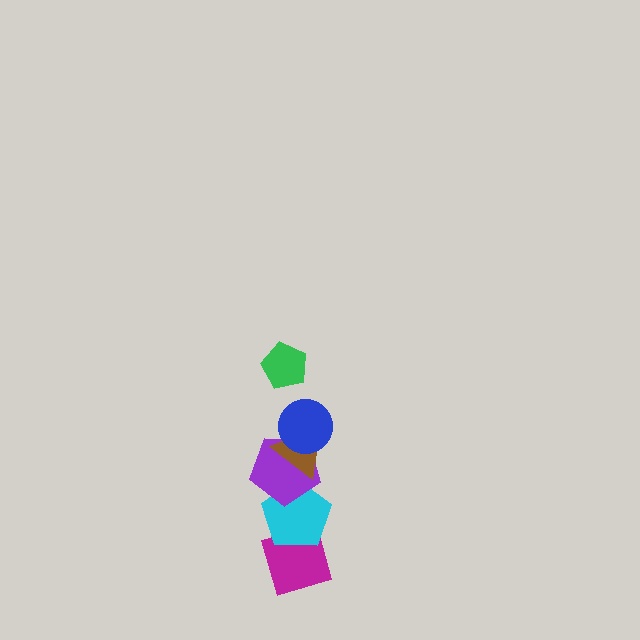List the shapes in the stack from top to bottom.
From top to bottom: the green pentagon, the blue circle, the brown triangle, the purple pentagon, the cyan pentagon, the magenta diamond.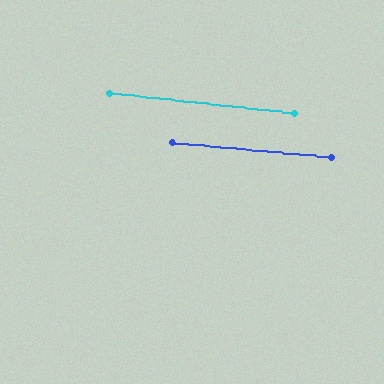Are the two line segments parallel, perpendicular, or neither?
Parallel — their directions differ by only 1.0°.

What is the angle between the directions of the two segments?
Approximately 1 degree.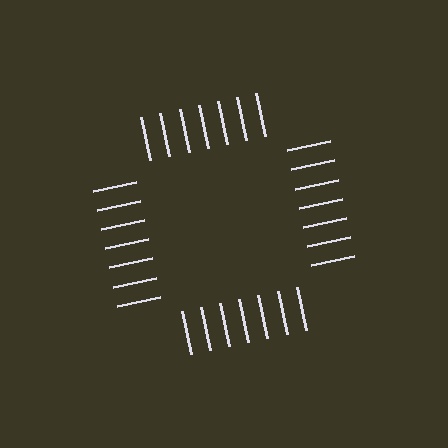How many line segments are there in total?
28 — 7 along each of the 4 edges.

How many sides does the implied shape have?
4 sides — the line-ends trace a square.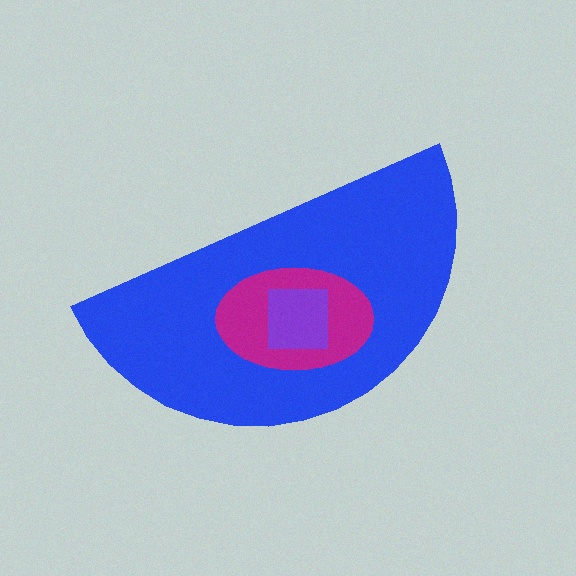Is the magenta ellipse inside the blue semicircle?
Yes.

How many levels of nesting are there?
3.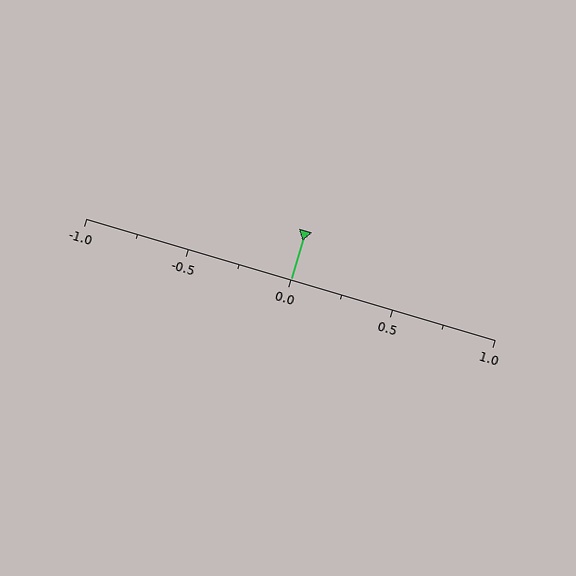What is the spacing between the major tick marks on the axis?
The major ticks are spaced 0.5 apart.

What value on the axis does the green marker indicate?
The marker indicates approximately 0.